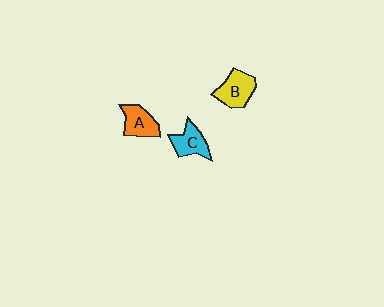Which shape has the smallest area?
Shape C (cyan).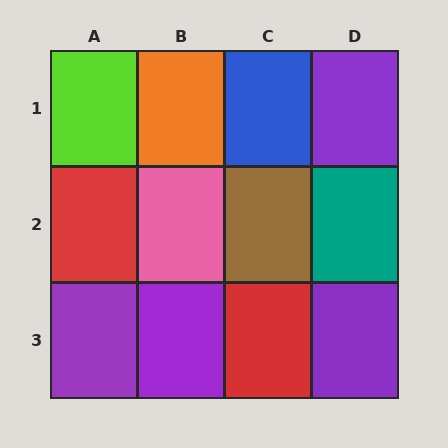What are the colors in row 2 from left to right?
Red, pink, brown, teal.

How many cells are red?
2 cells are red.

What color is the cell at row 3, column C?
Red.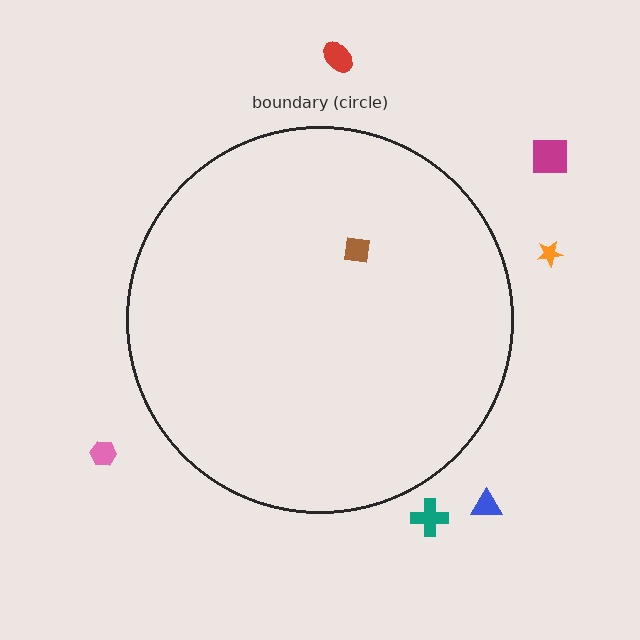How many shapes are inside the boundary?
1 inside, 6 outside.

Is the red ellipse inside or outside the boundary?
Outside.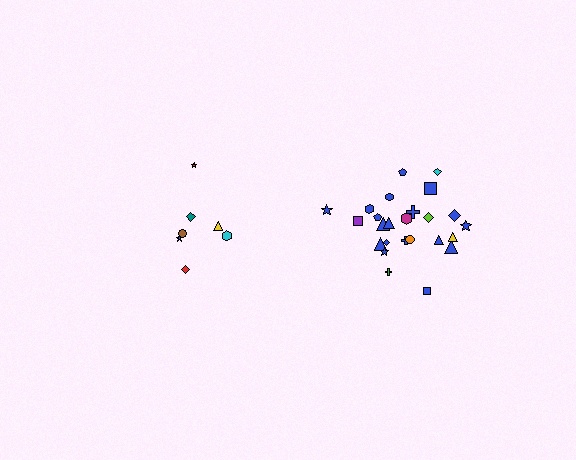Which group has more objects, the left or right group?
The right group.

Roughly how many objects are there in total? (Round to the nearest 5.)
Roughly 30 objects in total.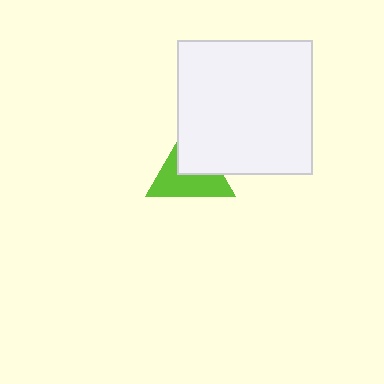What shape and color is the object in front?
The object in front is a white square.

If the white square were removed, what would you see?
You would see the complete lime triangle.